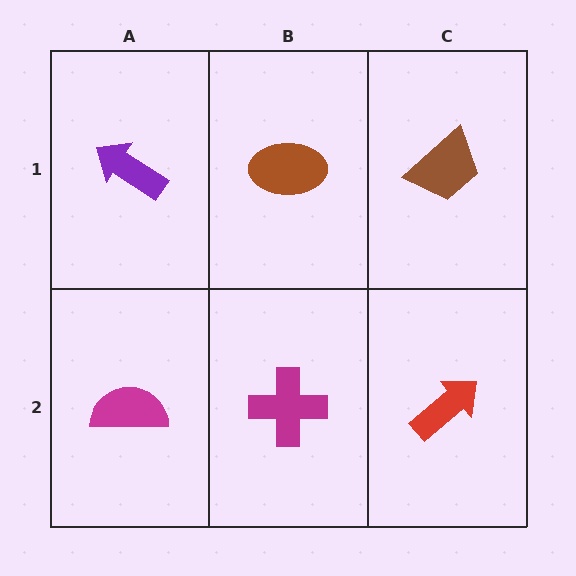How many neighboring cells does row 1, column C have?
2.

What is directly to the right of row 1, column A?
A brown ellipse.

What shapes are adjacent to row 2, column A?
A purple arrow (row 1, column A), a magenta cross (row 2, column B).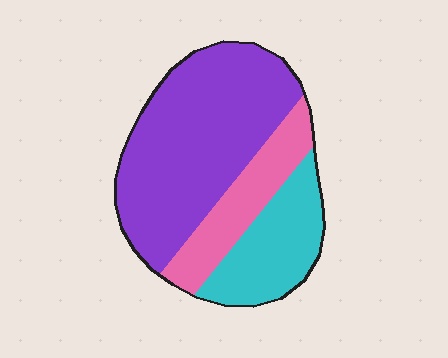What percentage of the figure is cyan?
Cyan covers around 25% of the figure.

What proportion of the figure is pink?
Pink takes up less than a quarter of the figure.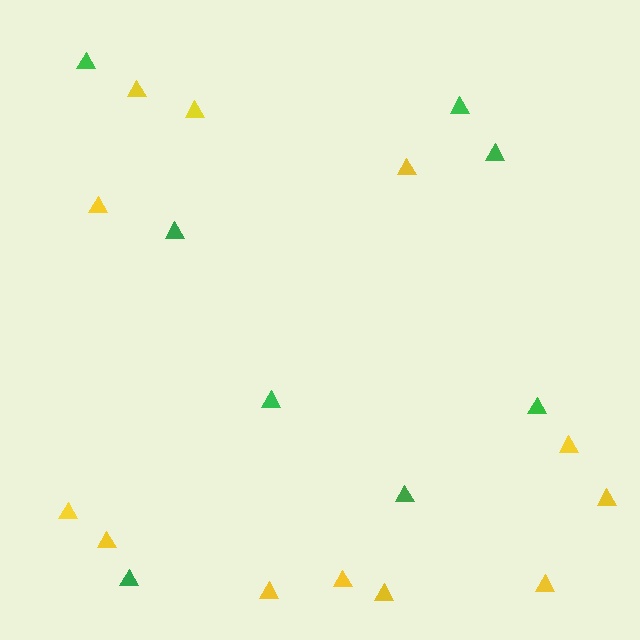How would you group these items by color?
There are 2 groups: one group of green triangles (8) and one group of yellow triangles (12).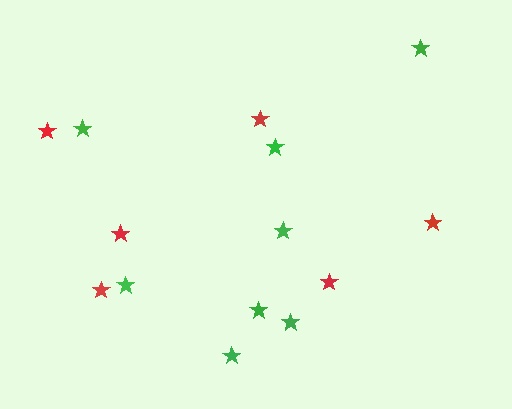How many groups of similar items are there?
There are 2 groups: one group of green stars (8) and one group of red stars (6).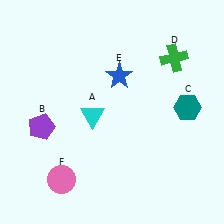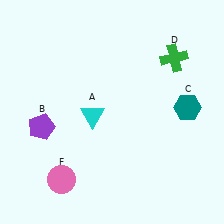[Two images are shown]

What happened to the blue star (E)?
The blue star (E) was removed in Image 2. It was in the top-right area of Image 1.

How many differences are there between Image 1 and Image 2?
There is 1 difference between the two images.